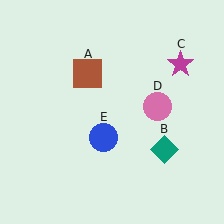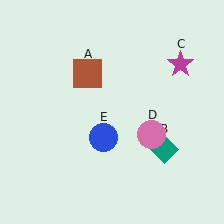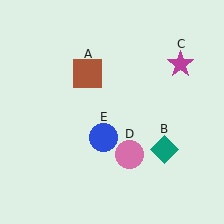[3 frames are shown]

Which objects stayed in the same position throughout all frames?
Brown square (object A) and teal diamond (object B) and magenta star (object C) and blue circle (object E) remained stationary.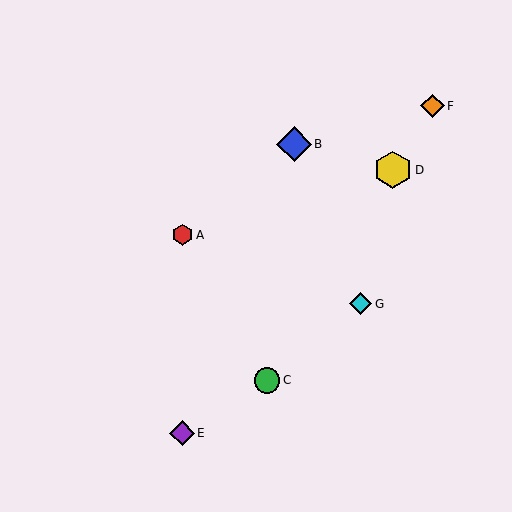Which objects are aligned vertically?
Objects A, E are aligned vertically.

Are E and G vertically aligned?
No, E is at x≈182 and G is at x≈361.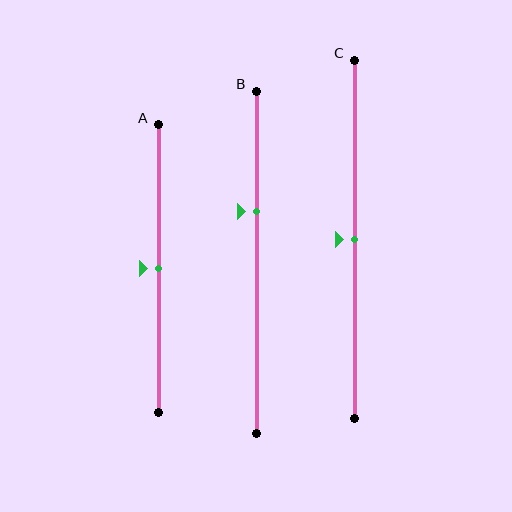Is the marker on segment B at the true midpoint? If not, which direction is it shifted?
No, the marker on segment B is shifted upward by about 15% of the segment length.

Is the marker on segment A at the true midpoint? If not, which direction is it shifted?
Yes, the marker on segment A is at the true midpoint.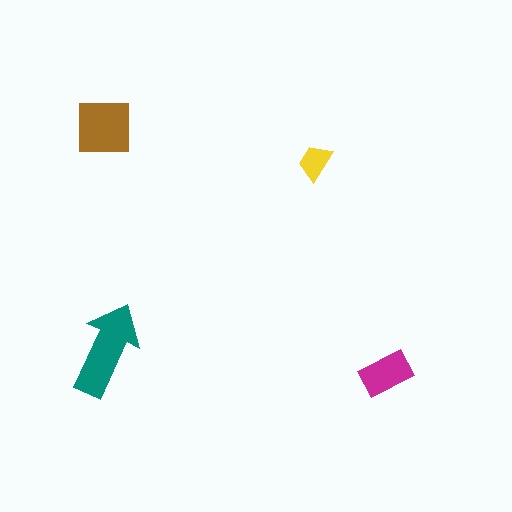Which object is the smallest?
The yellow trapezoid.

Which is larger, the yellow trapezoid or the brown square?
The brown square.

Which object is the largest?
The teal arrow.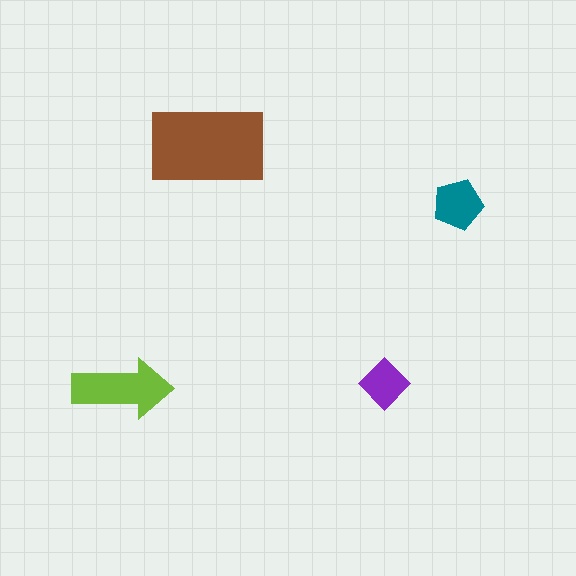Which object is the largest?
The brown rectangle.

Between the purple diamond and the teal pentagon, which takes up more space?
The teal pentagon.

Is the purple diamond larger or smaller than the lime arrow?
Smaller.